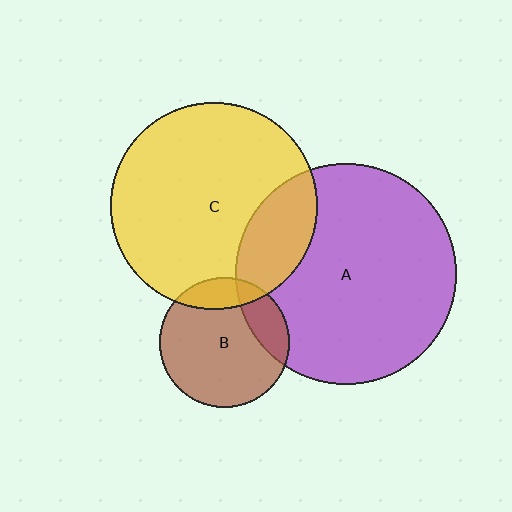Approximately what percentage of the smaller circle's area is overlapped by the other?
Approximately 15%.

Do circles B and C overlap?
Yes.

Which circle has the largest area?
Circle A (purple).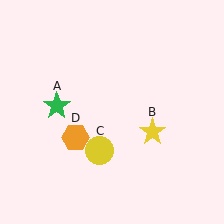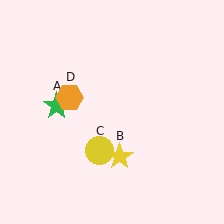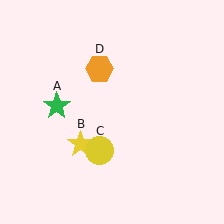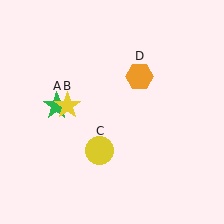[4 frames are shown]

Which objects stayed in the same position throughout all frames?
Green star (object A) and yellow circle (object C) remained stationary.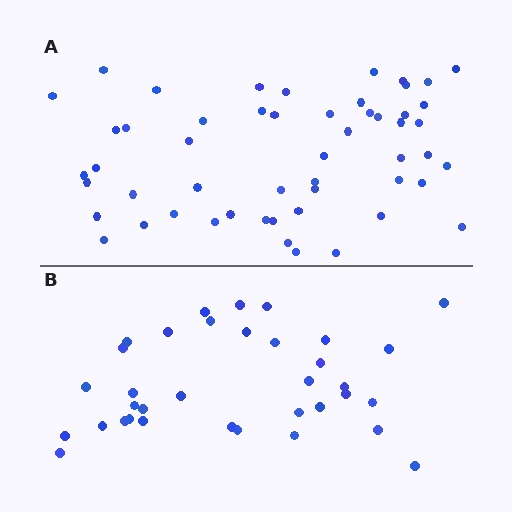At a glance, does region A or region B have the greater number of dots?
Region A (the top region) has more dots.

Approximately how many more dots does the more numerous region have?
Region A has approximately 20 more dots than region B.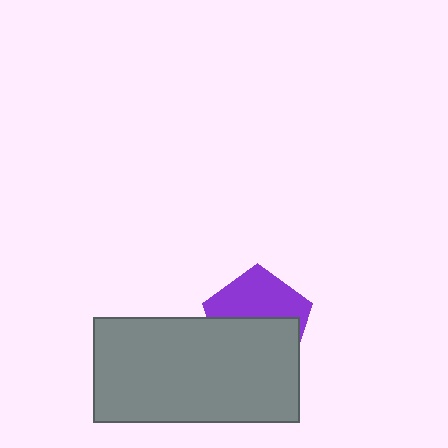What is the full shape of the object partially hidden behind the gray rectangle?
The partially hidden object is a purple pentagon.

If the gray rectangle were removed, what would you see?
You would see the complete purple pentagon.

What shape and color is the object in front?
The object in front is a gray rectangle.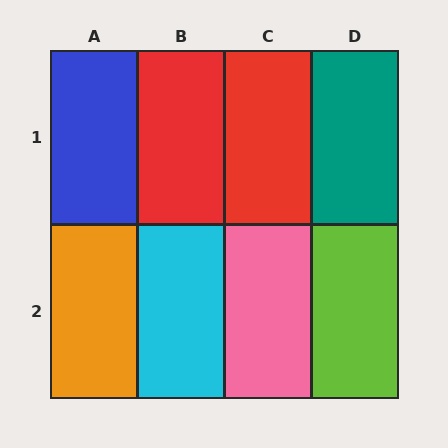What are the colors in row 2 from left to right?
Orange, cyan, pink, lime.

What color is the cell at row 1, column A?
Blue.